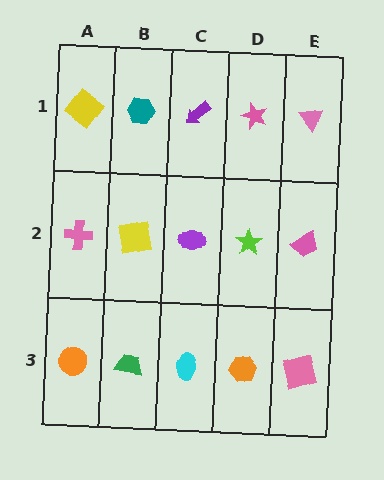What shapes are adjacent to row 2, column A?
A yellow diamond (row 1, column A), an orange circle (row 3, column A), a yellow square (row 2, column B).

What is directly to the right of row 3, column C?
An orange hexagon.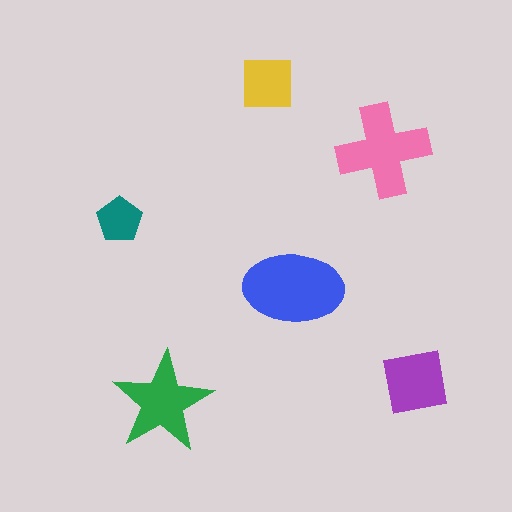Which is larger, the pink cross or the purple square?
The pink cross.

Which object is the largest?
The blue ellipse.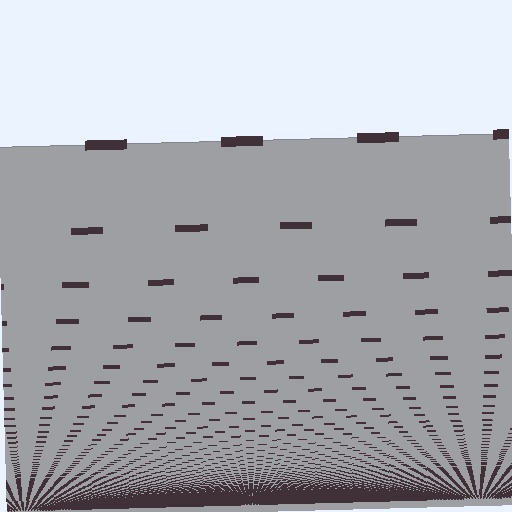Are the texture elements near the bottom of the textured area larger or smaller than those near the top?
Smaller. The gradient is inverted — elements near the bottom are smaller and denser.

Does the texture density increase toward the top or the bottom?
Density increases toward the bottom.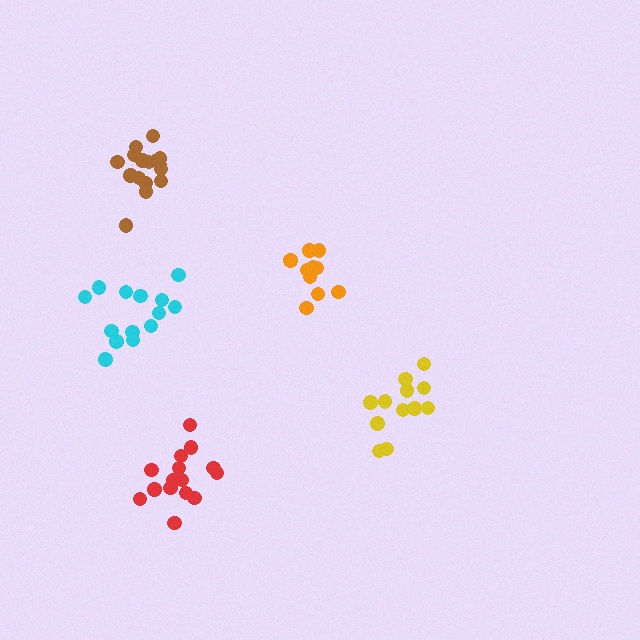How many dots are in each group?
Group 1: 14 dots, Group 2: 12 dots, Group 3: 15 dots, Group 4: 10 dots, Group 5: 16 dots (67 total).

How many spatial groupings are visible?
There are 5 spatial groupings.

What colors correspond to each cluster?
The clusters are colored: cyan, yellow, red, orange, brown.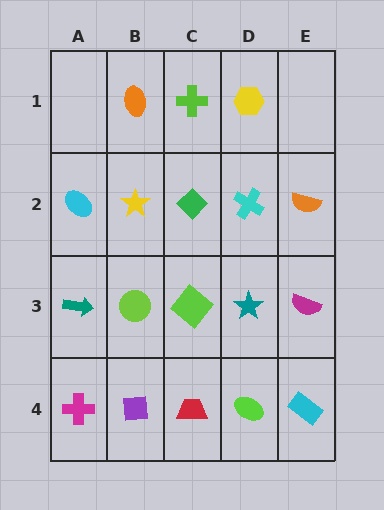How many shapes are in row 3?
5 shapes.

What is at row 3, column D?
A teal star.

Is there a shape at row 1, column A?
No, that cell is empty.